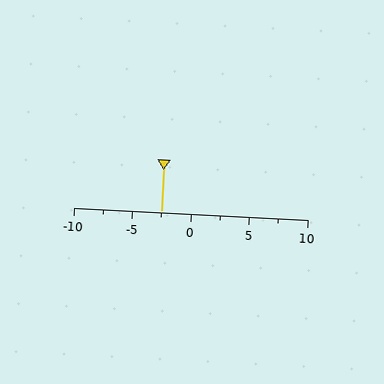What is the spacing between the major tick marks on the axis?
The major ticks are spaced 5 apart.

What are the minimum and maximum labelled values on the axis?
The axis runs from -10 to 10.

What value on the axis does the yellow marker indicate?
The marker indicates approximately -2.5.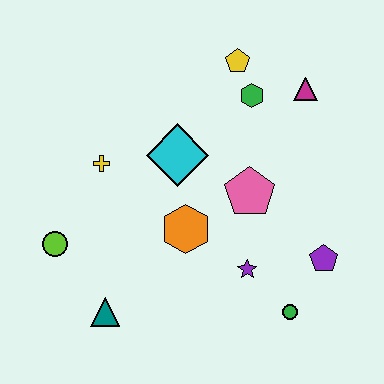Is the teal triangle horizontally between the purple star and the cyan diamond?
No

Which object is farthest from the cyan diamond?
The green circle is farthest from the cyan diamond.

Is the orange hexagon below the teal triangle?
No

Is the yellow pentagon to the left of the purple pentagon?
Yes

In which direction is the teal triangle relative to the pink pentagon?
The teal triangle is to the left of the pink pentagon.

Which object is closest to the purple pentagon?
The green circle is closest to the purple pentagon.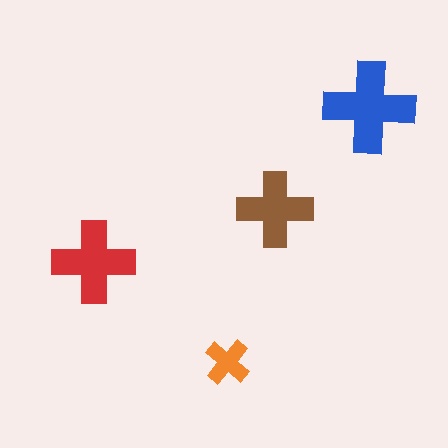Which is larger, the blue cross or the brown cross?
The blue one.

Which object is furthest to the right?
The blue cross is rightmost.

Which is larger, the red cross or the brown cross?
The red one.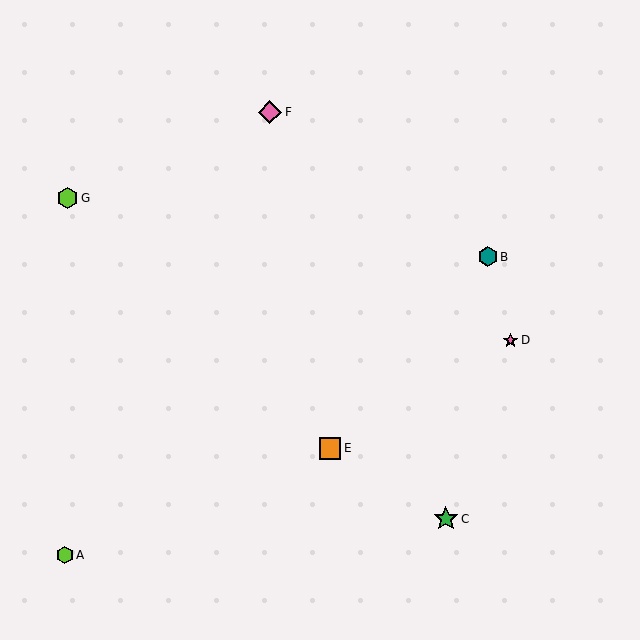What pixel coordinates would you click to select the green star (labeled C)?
Click at (446, 519) to select the green star C.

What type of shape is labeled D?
Shape D is a pink star.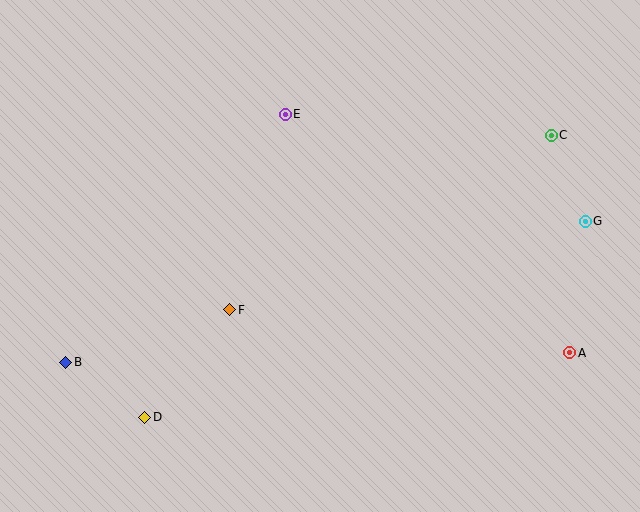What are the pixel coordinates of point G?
Point G is at (585, 221).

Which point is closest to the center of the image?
Point F at (230, 310) is closest to the center.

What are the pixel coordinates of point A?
Point A is at (570, 353).